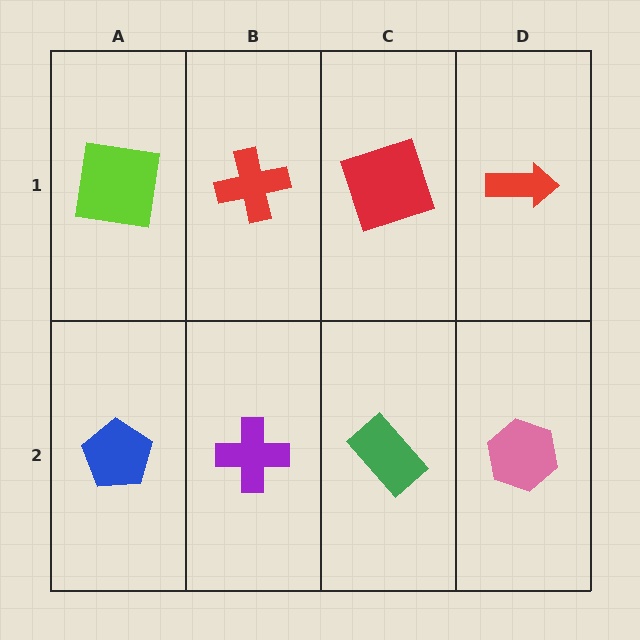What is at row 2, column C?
A green rectangle.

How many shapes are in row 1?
4 shapes.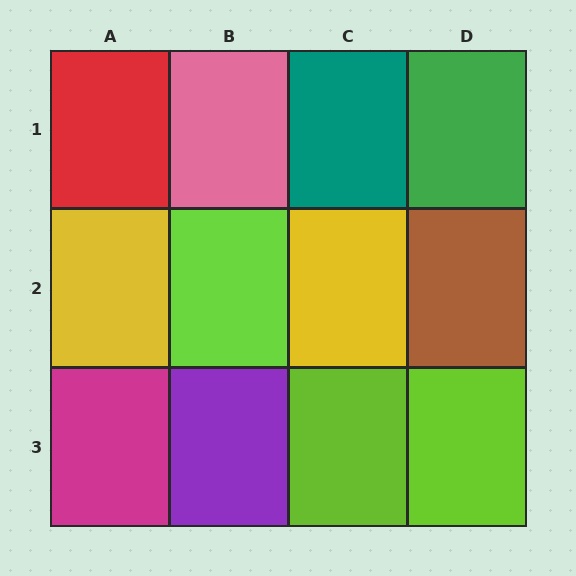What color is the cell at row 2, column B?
Lime.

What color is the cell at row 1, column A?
Red.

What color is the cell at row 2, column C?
Yellow.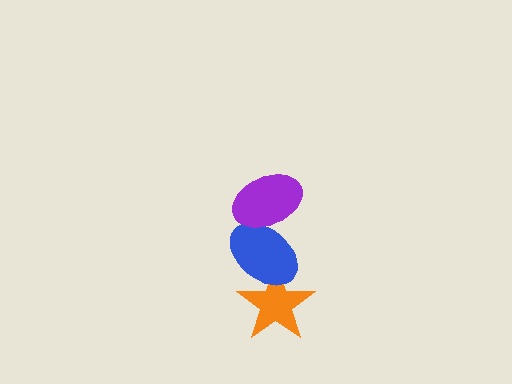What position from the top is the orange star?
The orange star is 3rd from the top.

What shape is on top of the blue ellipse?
The purple ellipse is on top of the blue ellipse.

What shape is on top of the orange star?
The blue ellipse is on top of the orange star.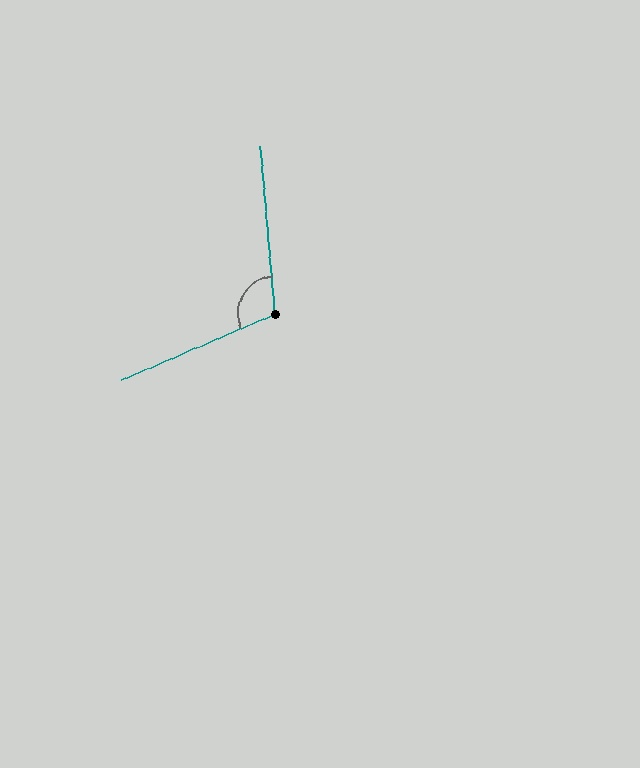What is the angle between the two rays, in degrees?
Approximately 108 degrees.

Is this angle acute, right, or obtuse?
It is obtuse.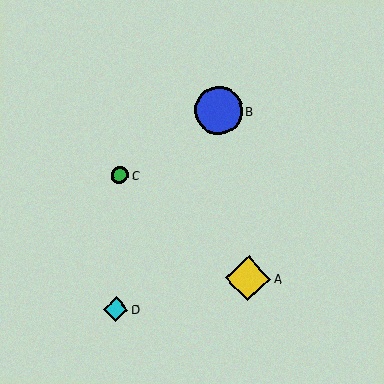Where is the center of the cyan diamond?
The center of the cyan diamond is at (116, 309).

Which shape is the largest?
The blue circle (labeled B) is the largest.